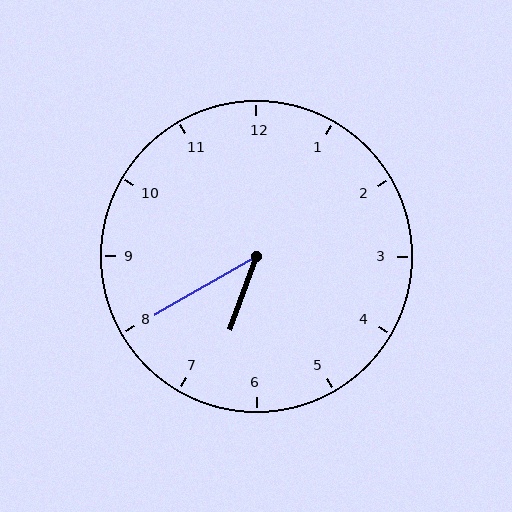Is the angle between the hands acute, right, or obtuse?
It is acute.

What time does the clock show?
6:40.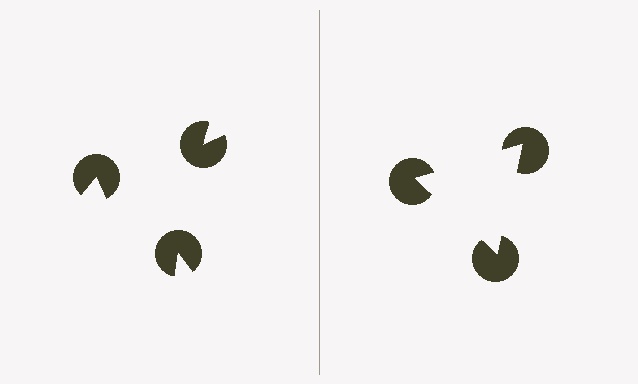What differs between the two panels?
The pac-man discs are positioned identically on both sides; only the wedge orientations differ. On the right they align to a triangle; on the left they are misaligned.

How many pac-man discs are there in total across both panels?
6 — 3 on each side.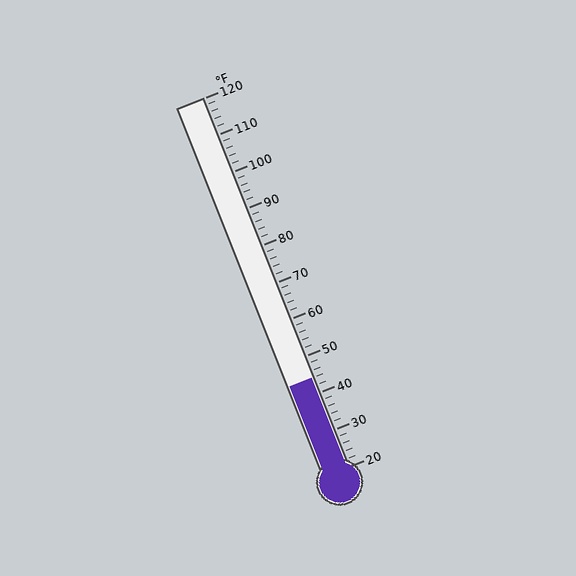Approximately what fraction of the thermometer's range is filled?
The thermometer is filled to approximately 25% of its range.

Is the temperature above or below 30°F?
The temperature is above 30°F.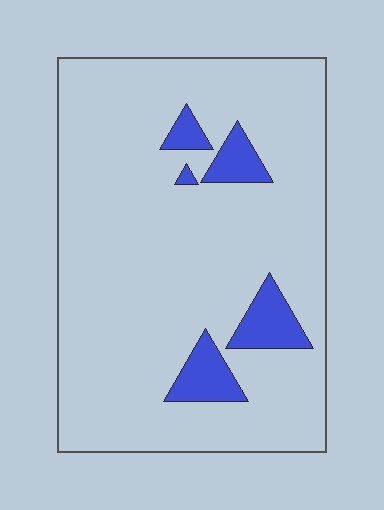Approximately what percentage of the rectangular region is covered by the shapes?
Approximately 10%.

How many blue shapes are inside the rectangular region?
5.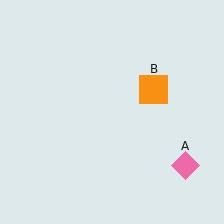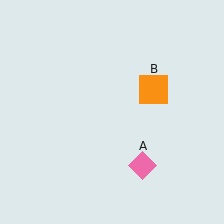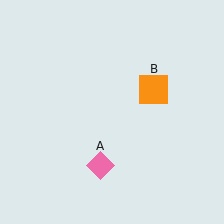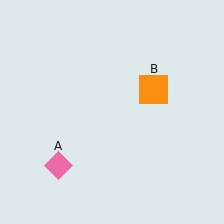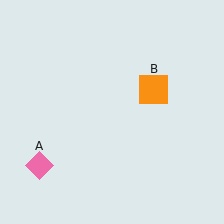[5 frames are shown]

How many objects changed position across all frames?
1 object changed position: pink diamond (object A).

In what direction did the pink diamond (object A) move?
The pink diamond (object A) moved left.